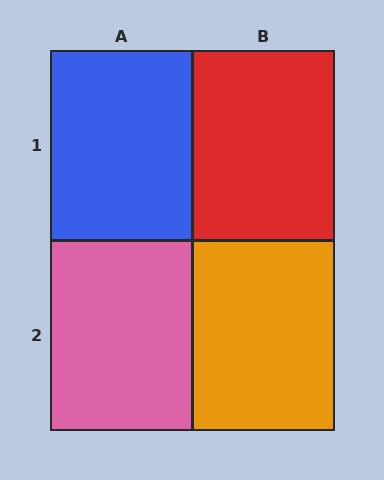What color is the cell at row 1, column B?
Red.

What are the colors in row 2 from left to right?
Pink, orange.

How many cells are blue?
1 cell is blue.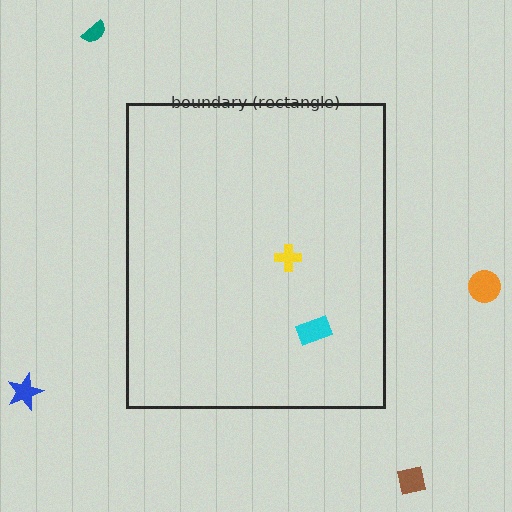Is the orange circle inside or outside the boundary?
Outside.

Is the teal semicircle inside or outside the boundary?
Outside.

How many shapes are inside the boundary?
2 inside, 4 outside.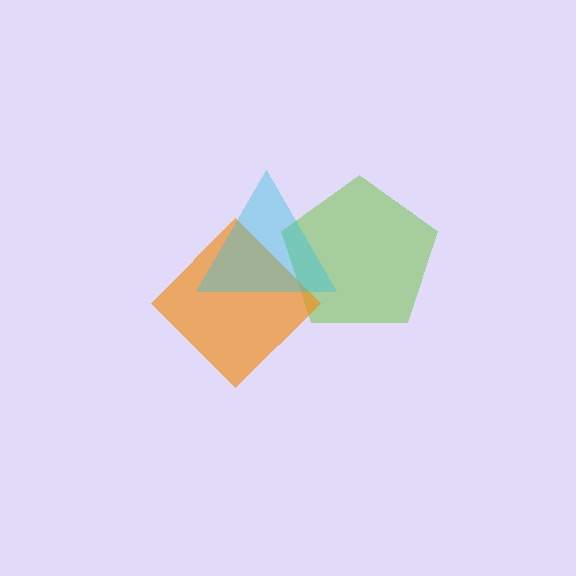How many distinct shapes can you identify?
There are 3 distinct shapes: a lime pentagon, an orange diamond, a cyan triangle.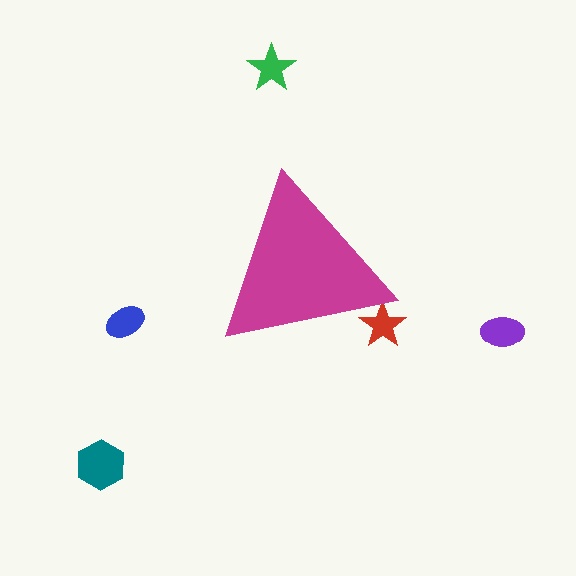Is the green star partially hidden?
No, the green star is fully visible.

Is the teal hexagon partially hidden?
No, the teal hexagon is fully visible.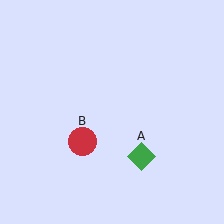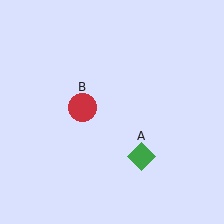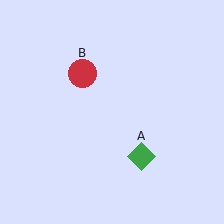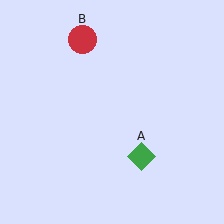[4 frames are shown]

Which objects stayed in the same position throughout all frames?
Green diamond (object A) remained stationary.